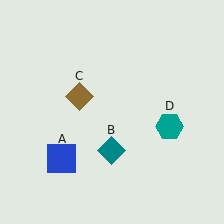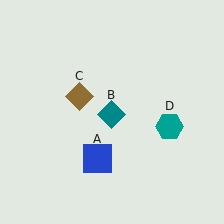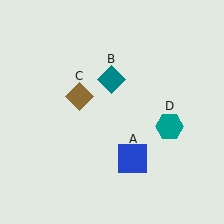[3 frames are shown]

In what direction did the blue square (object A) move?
The blue square (object A) moved right.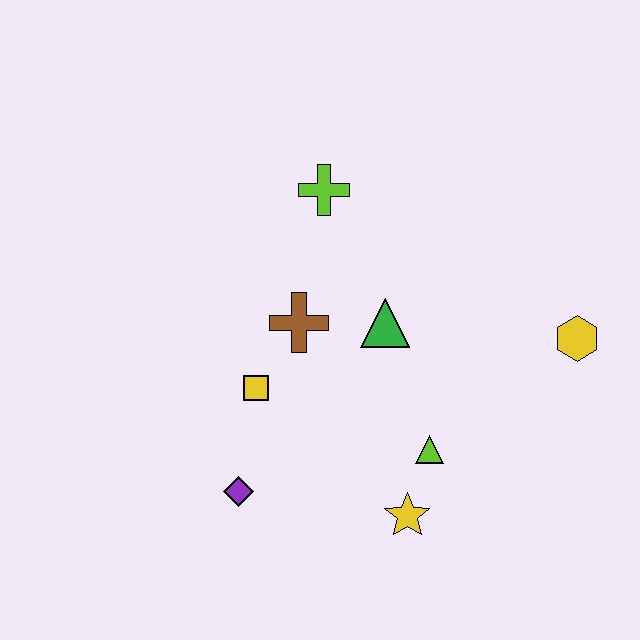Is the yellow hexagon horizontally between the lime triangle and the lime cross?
No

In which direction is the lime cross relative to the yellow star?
The lime cross is above the yellow star.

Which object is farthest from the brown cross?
The yellow hexagon is farthest from the brown cross.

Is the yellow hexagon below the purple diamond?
No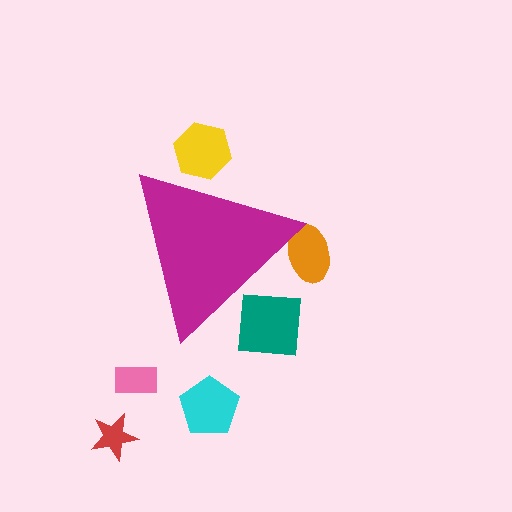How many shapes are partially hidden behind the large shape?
3 shapes are partially hidden.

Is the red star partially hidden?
No, the red star is fully visible.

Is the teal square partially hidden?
Yes, the teal square is partially hidden behind the magenta triangle.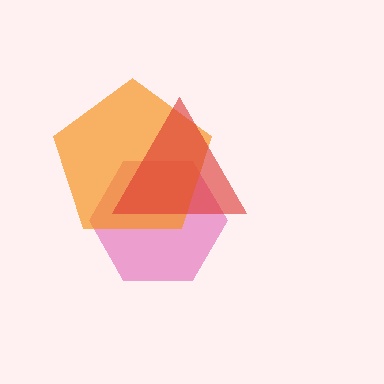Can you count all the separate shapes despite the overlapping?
Yes, there are 3 separate shapes.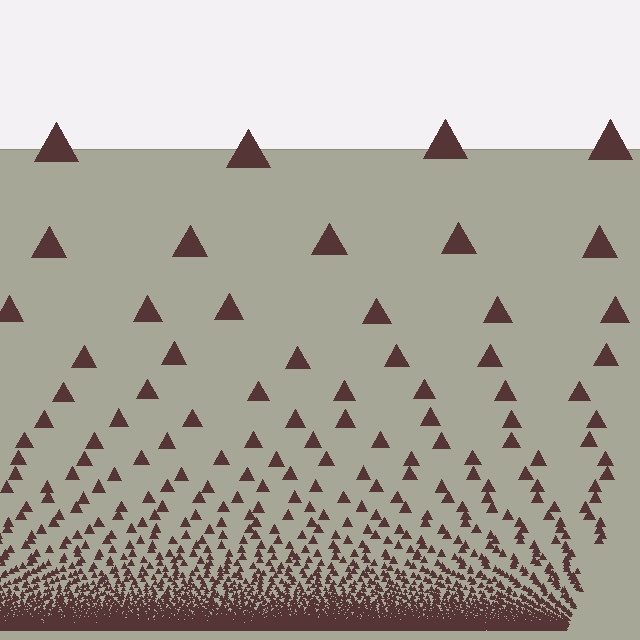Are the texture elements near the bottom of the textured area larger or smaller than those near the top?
Smaller. The gradient is inverted — elements near the bottom are smaller and denser.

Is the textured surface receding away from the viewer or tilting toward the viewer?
The surface appears to tilt toward the viewer. Texture elements get larger and sparser toward the top.